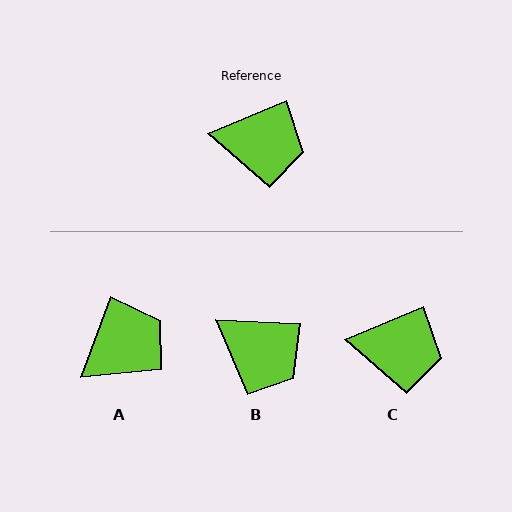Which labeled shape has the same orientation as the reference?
C.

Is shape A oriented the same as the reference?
No, it is off by about 47 degrees.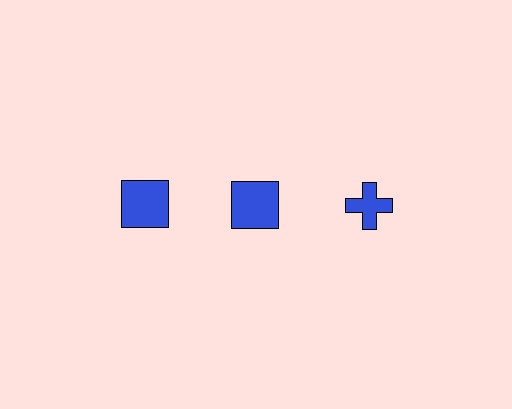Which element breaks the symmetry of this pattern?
The blue cross in the top row, center column breaks the symmetry. All other shapes are blue squares.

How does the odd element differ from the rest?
It has a different shape: cross instead of square.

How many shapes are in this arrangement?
There are 3 shapes arranged in a grid pattern.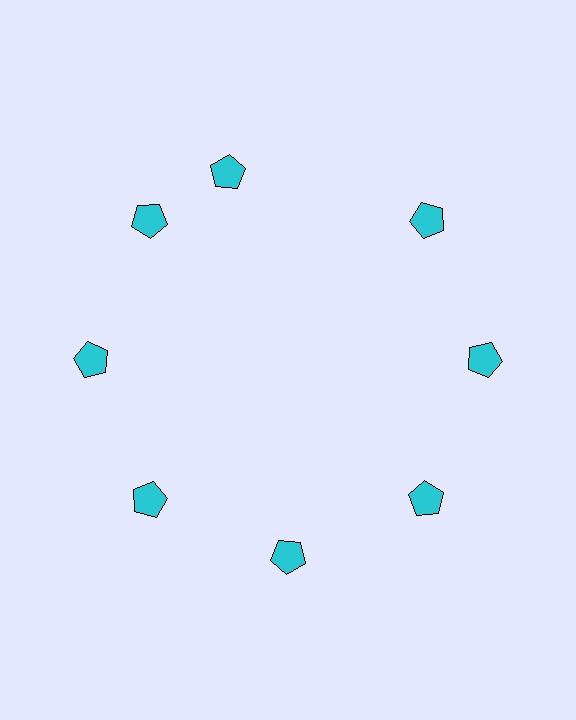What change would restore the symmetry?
The symmetry would be restored by rotating it back into even spacing with its neighbors so that all 8 pentagons sit at equal angles and equal distance from the center.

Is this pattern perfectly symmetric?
No. The 8 cyan pentagons are arranged in a ring, but one element near the 12 o'clock position is rotated out of alignment along the ring, breaking the 8-fold rotational symmetry.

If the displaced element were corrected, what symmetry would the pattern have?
It would have 8-fold rotational symmetry — the pattern would map onto itself every 45 degrees.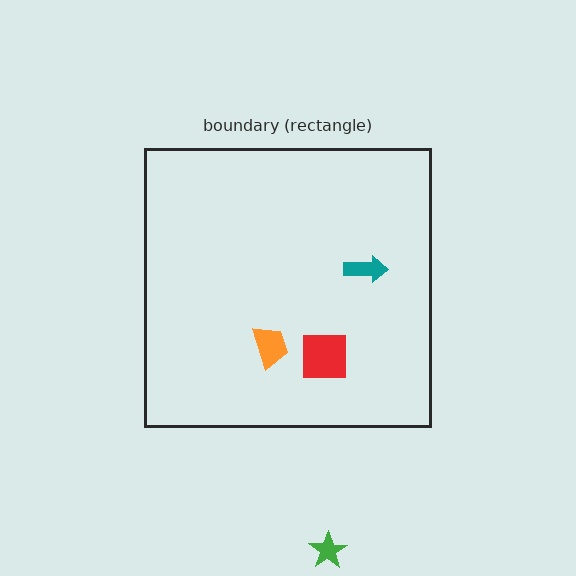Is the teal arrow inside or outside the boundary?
Inside.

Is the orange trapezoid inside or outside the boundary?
Inside.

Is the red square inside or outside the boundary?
Inside.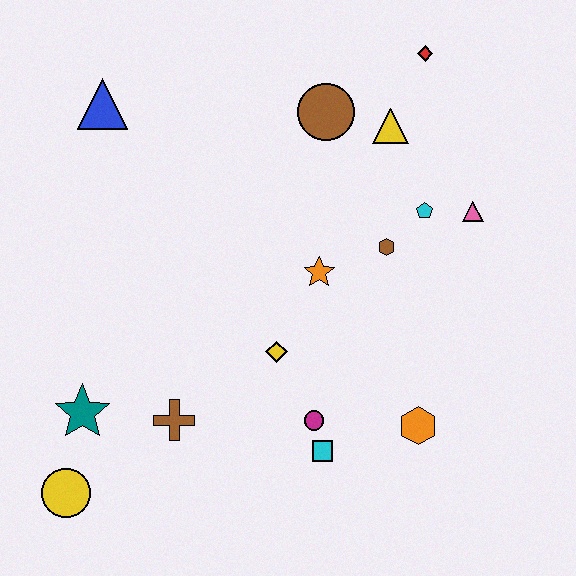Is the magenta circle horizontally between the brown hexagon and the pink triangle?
No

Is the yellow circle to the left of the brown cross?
Yes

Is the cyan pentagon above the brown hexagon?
Yes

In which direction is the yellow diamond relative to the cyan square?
The yellow diamond is above the cyan square.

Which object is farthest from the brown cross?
The red diamond is farthest from the brown cross.